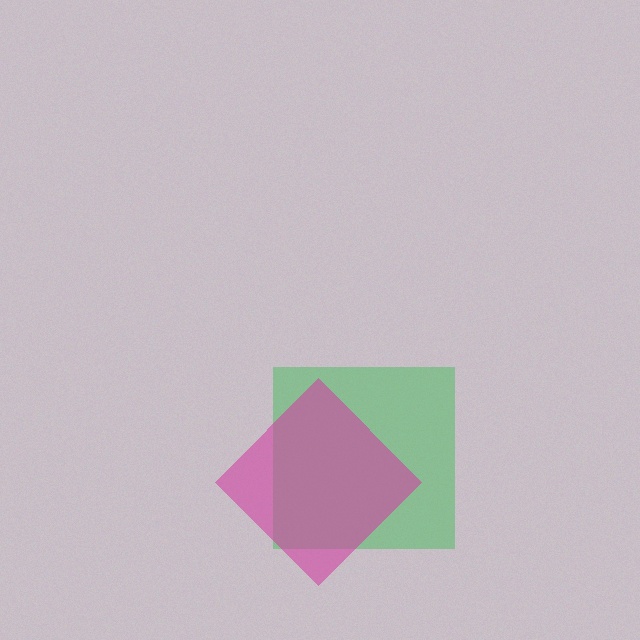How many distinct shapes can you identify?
There are 2 distinct shapes: a green square, a magenta diamond.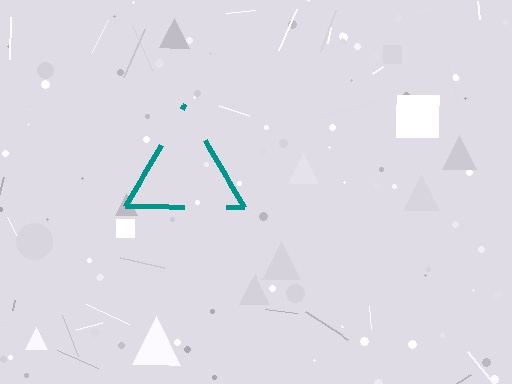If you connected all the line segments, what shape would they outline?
They would outline a triangle.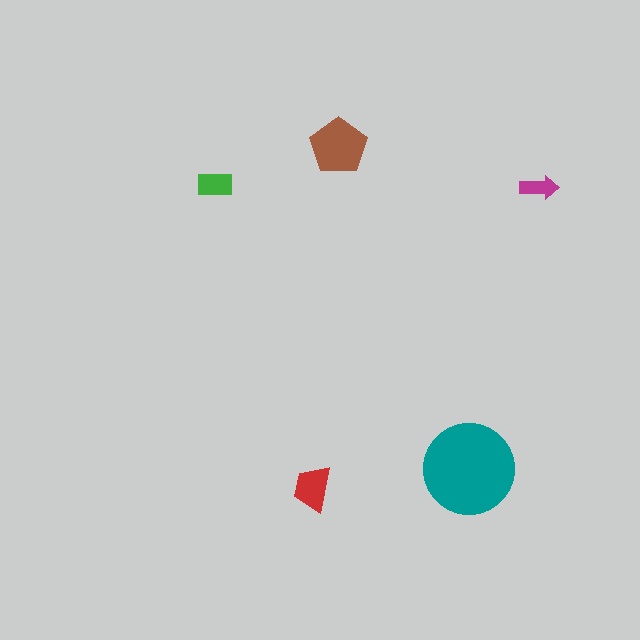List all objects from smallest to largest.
The magenta arrow, the green rectangle, the red trapezoid, the brown pentagon, the teal circle.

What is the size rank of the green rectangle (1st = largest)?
4th.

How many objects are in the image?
There are 5 objects in the image.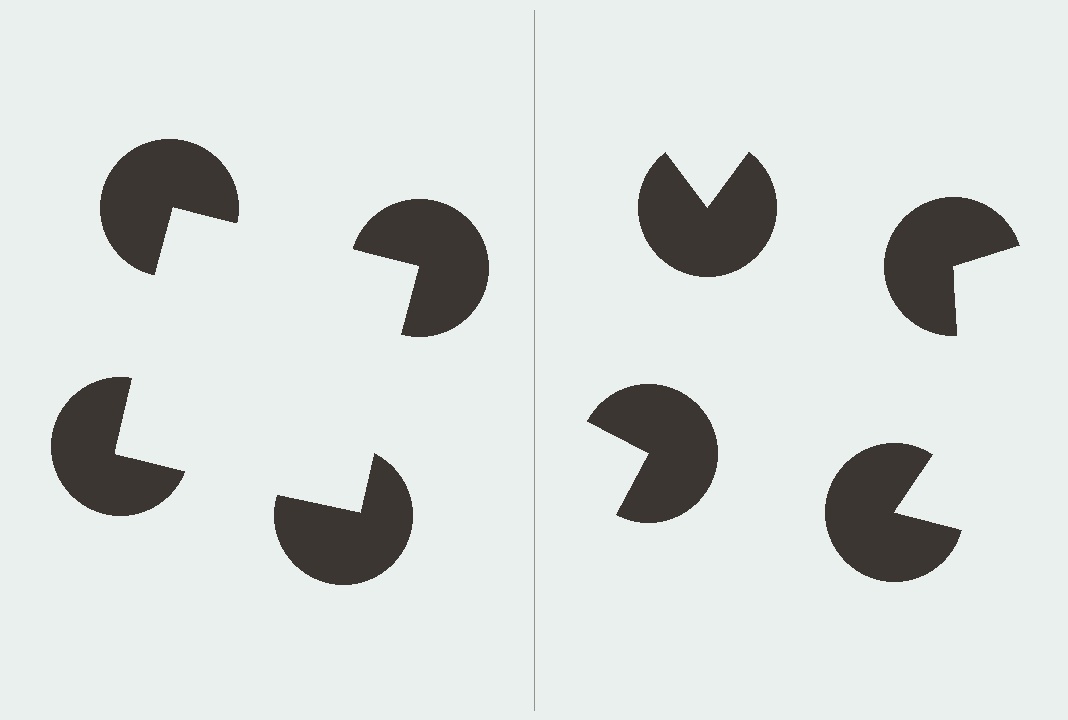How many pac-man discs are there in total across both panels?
8 — 4 on each side.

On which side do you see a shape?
An illusory square appears on the left side. On the right side the wedge cuts are rotated, so no coherent shape forms.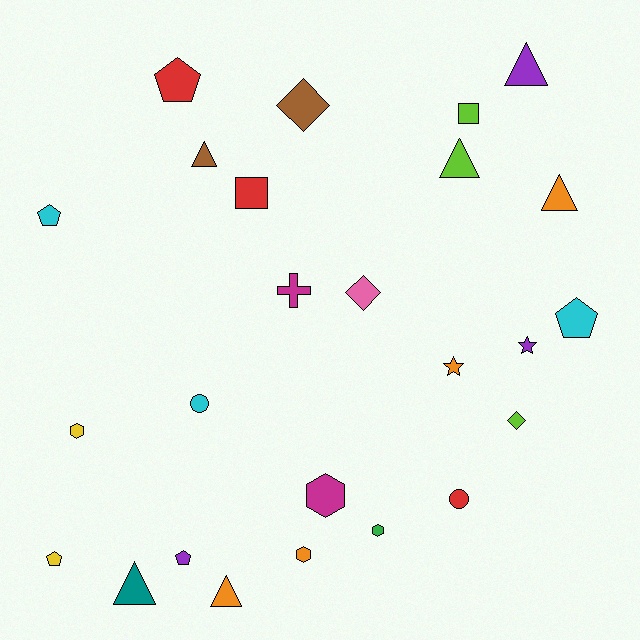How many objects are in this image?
There are 25 objects.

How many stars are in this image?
There are 2 stars.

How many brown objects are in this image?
There are 2 brown objects.